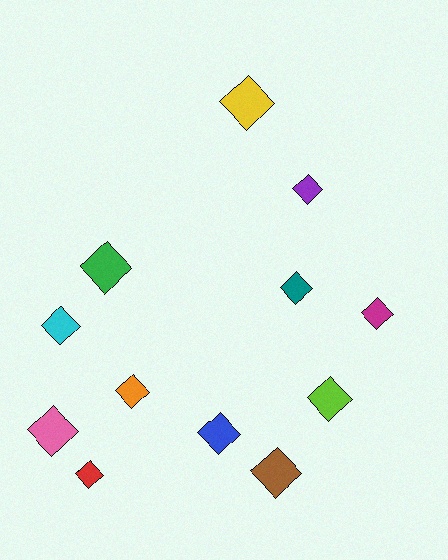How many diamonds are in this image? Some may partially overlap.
There are 12 diamonds.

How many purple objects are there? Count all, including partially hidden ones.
There is 1 purple object.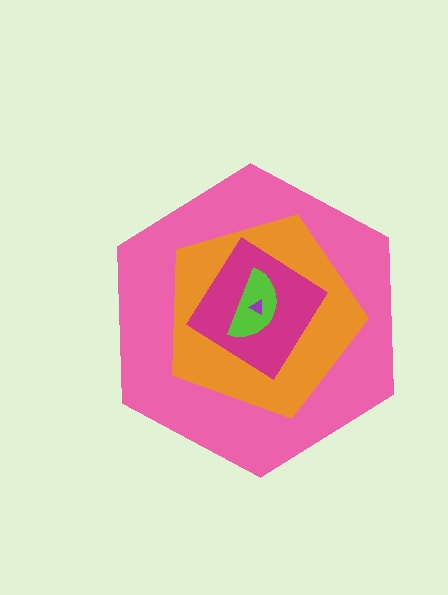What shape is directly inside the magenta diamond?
The lime semicircle.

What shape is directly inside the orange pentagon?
The magenta diamond.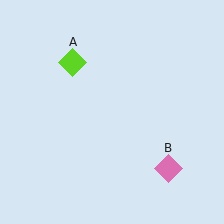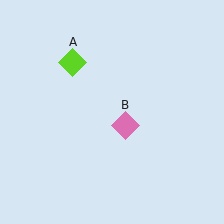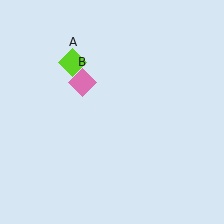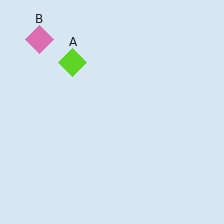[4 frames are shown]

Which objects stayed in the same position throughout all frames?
Lime diamond (object A) remained stationary.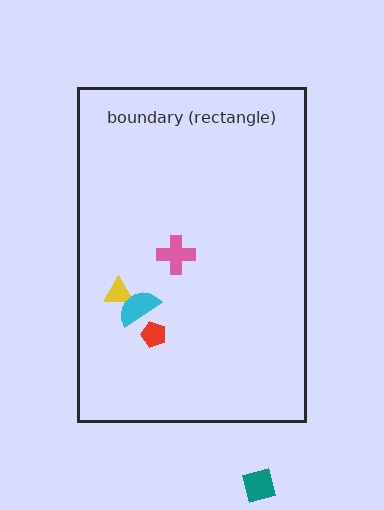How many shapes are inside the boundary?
4 inside, 1 outside.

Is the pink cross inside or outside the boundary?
Inside.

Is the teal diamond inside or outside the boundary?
Outside.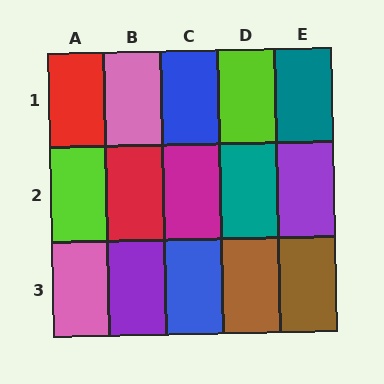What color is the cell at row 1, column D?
Lime.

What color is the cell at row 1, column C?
Blue.